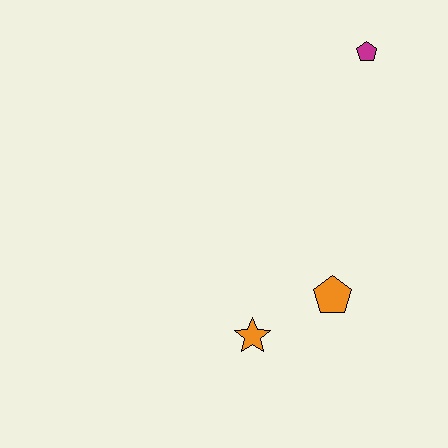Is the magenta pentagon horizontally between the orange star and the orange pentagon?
No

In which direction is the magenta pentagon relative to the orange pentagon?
The magenta pentagon is above the orange pentagon.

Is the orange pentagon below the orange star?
No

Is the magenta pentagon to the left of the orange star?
No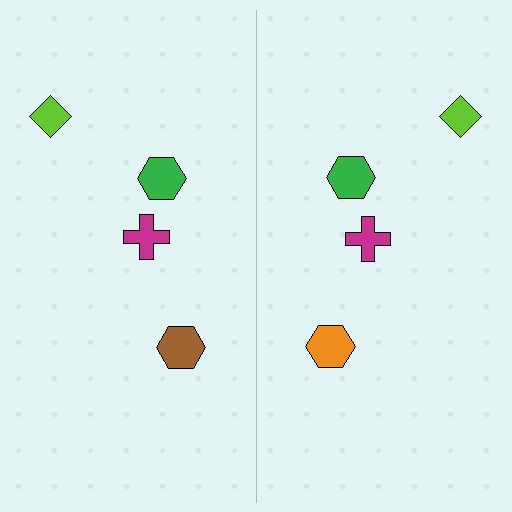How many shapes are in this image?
There are 8 shapes in this image.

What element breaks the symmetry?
The orange hexagon on the right side breaks the symmetry — its mirror counterpart is brown.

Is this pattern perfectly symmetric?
No, the pattern is not perfectly symmetric. The orange hexagon on the right side breaks the symmetry — its mirror counterpart is brown.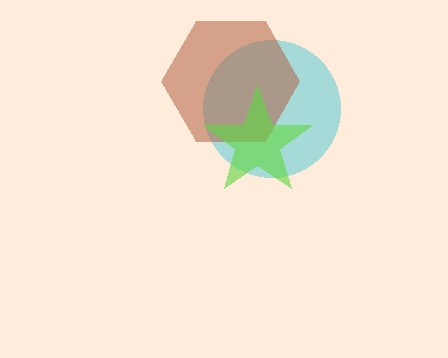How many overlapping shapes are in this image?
There are 3 overlapping shapes in the image.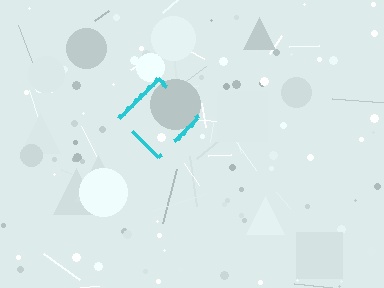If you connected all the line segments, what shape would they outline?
They would outline a diamond.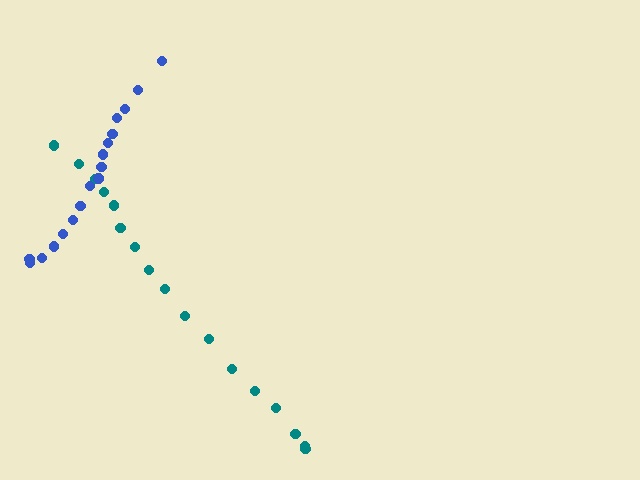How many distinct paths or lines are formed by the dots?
There are 2 distinct paths.